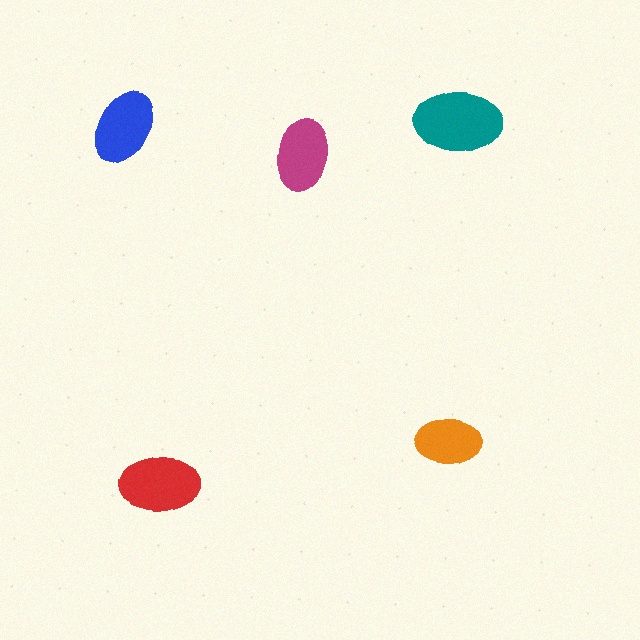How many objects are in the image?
There are 5 objects in the image.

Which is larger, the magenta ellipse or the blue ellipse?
The blue one.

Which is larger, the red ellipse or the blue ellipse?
The red one.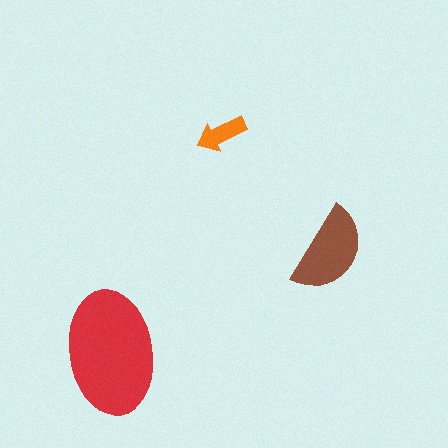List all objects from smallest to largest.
The orange arrow, the brown semicircle, the red ellipse.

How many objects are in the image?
There are 3 objects in the image.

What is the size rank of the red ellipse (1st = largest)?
1st.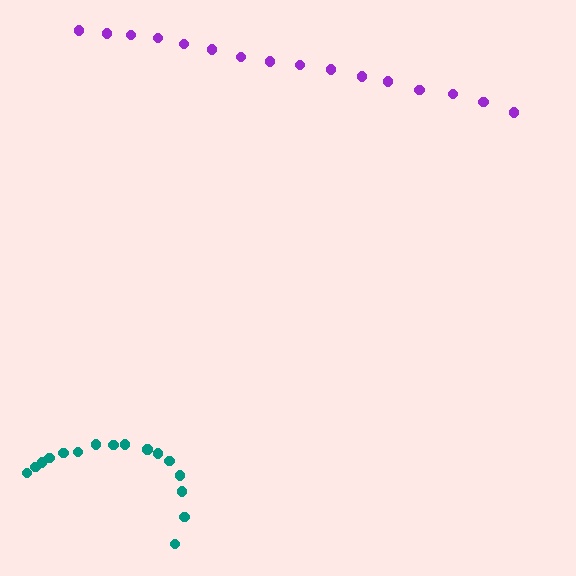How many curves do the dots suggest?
There are 2 distinct paths.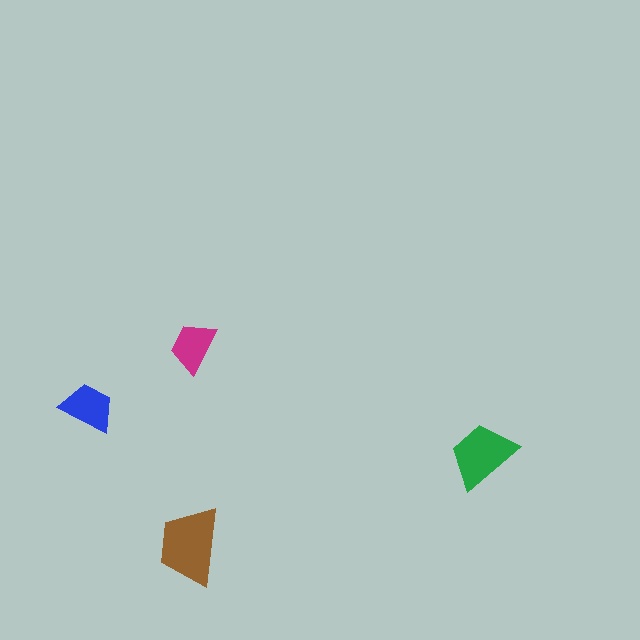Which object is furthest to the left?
The blue trapezoid is leftmost.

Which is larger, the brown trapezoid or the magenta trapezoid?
The brown one.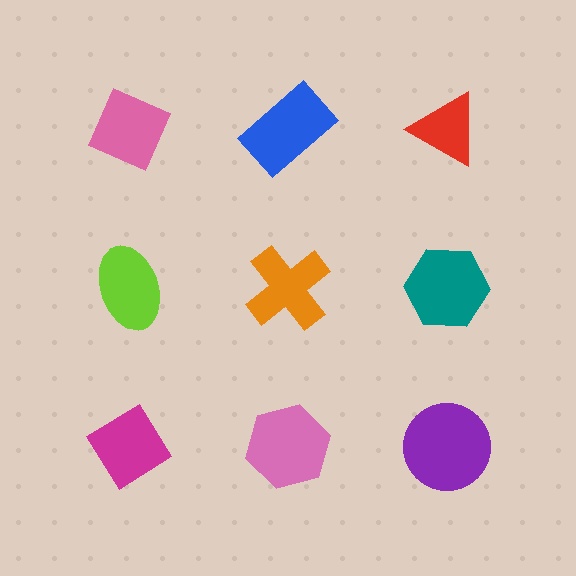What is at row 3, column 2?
A pink hexagon.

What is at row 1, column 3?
A red triangle.